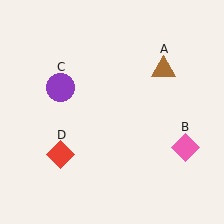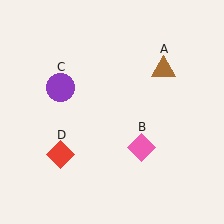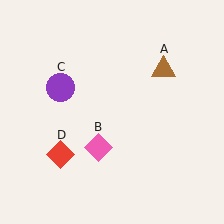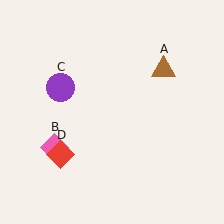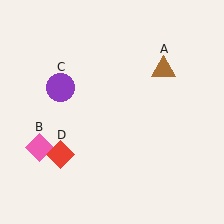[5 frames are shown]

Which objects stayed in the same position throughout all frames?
Brown triangle (object A) and purple circle (object C) and red diamond (object D) remained stationary.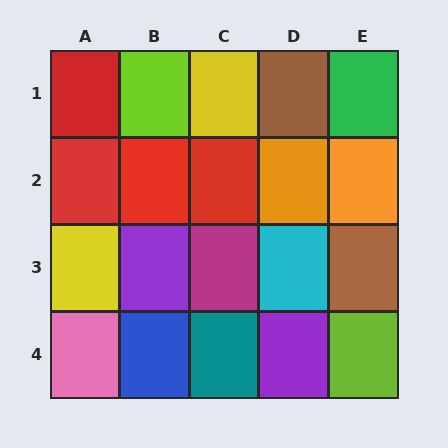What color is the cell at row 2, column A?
Red.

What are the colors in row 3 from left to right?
Yellow, purple, magenta, cyan, brown.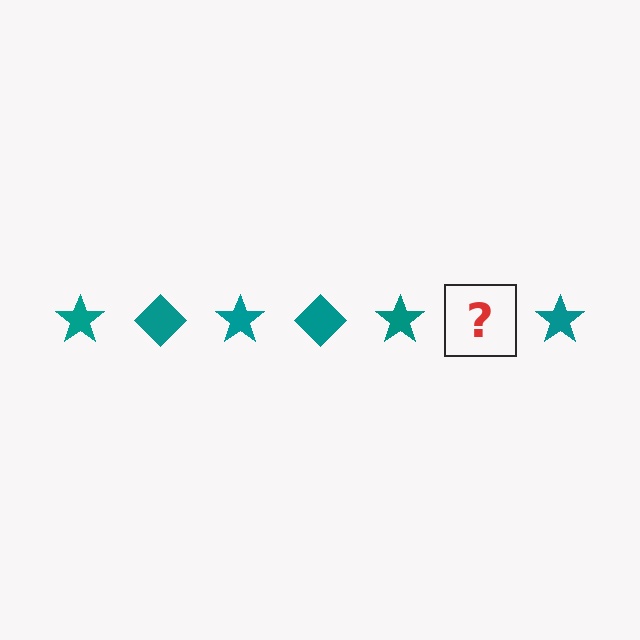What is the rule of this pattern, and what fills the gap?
The rule is that the pattern cycles through star, diamond shapes in teal. The gap should be filled with a teal diamond.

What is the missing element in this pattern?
The missing element is a teal diamond.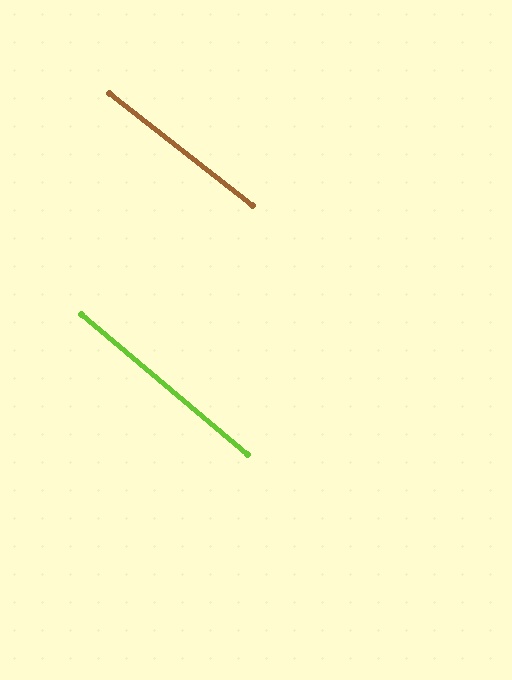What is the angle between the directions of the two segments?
Approximately 2 degrees.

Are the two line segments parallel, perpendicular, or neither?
Parallel — their directions differ by only 1.9°.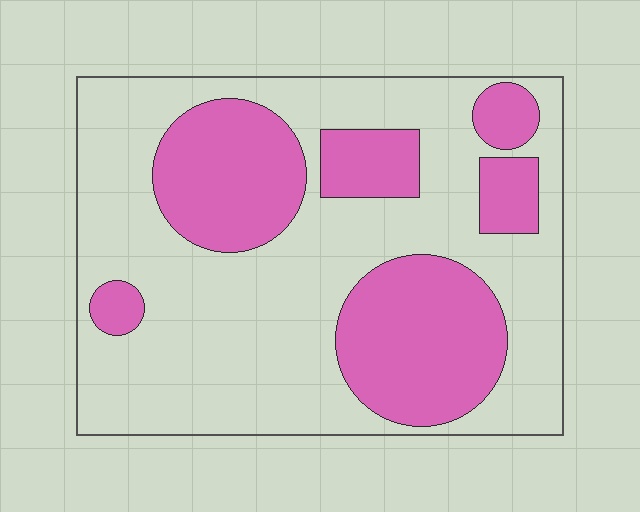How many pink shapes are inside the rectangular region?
6.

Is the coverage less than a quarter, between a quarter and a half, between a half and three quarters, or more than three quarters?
Between a quarter and a half.